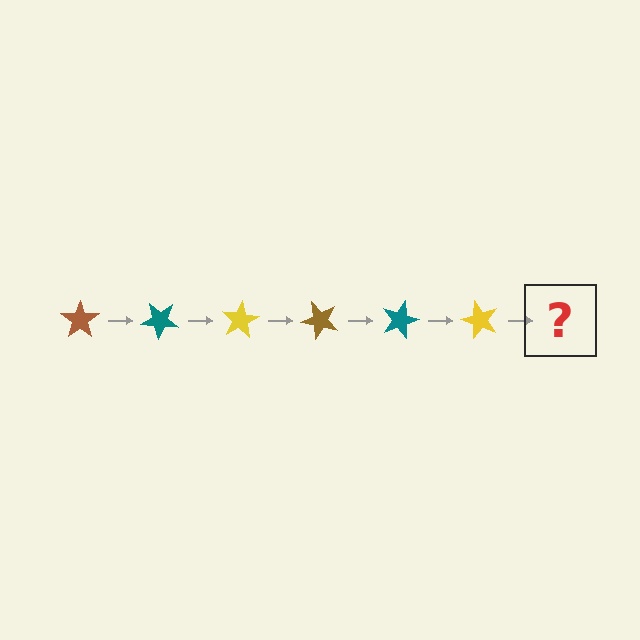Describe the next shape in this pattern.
It should be a brown star, rotated 240 degrees from the start.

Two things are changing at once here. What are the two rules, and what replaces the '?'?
The two rules are that it rotates 40 degrees each step and the color cycles through brown, teal, and yellow. The '?' should be a brown star, rotated 240 degrees from the start.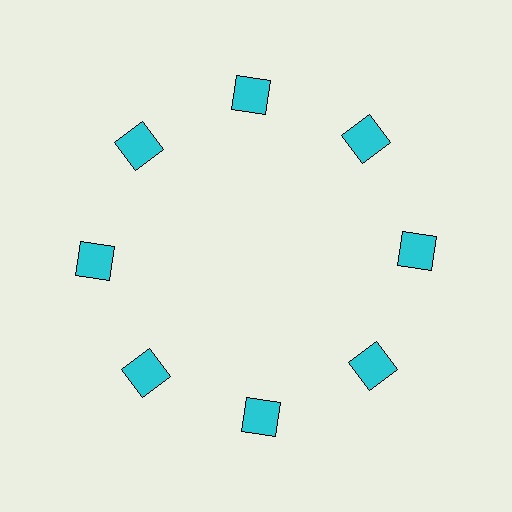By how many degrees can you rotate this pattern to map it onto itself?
The pattern maps onto itself every 45 degrees of rotation.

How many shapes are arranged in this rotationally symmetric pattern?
There are 8 shapes, arranged in 8 groups of 1.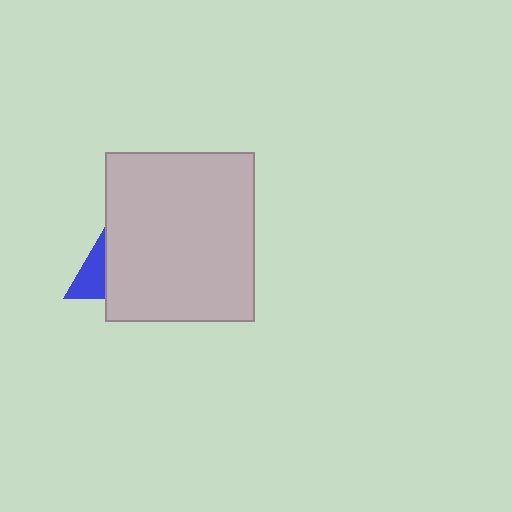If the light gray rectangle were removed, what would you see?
You would see the complete blue triangle.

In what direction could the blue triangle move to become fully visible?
The blue triangle could move left. That would shift it out from behind the light gray rectangle entirely.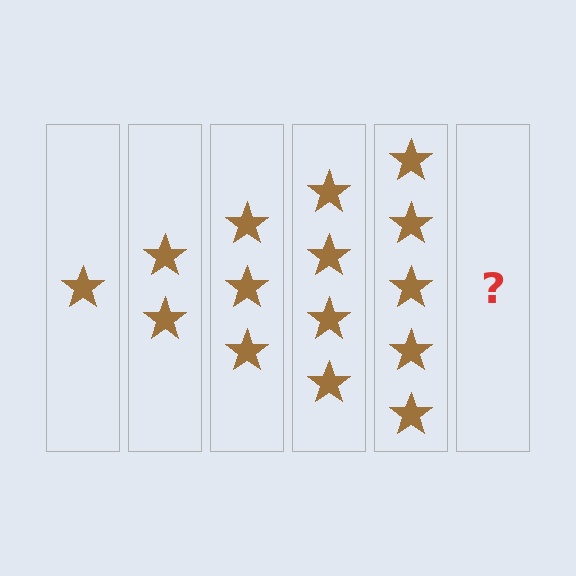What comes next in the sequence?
The next element should be 6 stars.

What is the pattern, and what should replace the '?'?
The pattern is that each step adds one more star. The '?' should be 6 stars.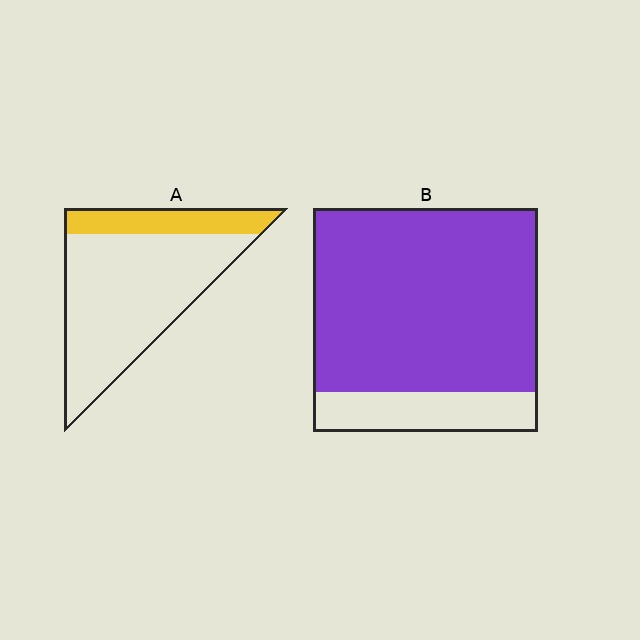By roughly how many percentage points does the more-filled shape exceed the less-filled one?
By roughly 60 percentage points (B over A).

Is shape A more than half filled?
No.